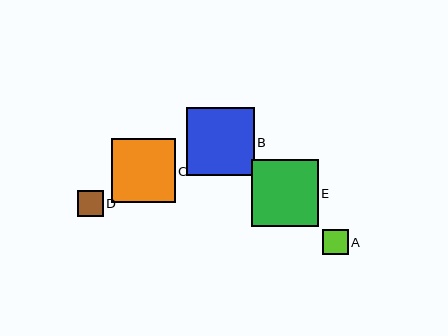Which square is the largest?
Square B is the largest with a size of approximately 68 pixels.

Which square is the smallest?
Square D is the smallest with a size of approximately 26 pixels.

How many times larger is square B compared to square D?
Square B is approximately 2.7 times the size of square D.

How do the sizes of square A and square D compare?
Square A and square D are approximately the same size.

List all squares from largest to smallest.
From largest to smallest: B, E, C, A, D.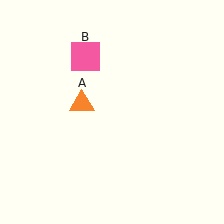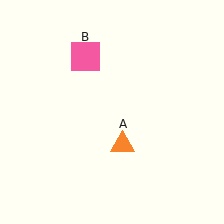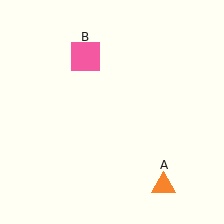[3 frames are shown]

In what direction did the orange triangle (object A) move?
The orange triangle (object A) moved down and to the right.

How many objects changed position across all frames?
1 object changed position: orange triangle (object A).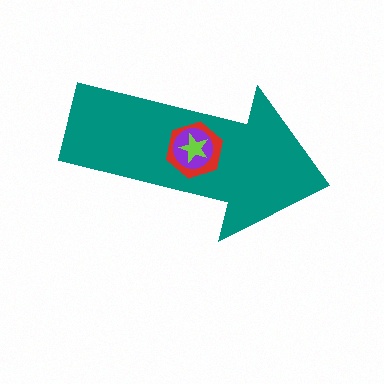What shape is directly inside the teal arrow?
The red hexagon.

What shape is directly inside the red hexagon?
The purple circle.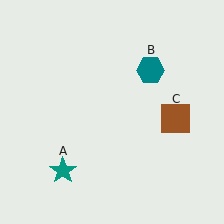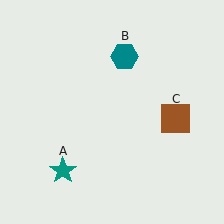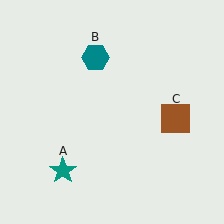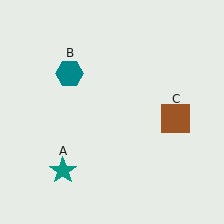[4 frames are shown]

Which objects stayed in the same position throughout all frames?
Teal star (object A) and brown square (object C) remained stationary.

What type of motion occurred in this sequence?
The teal hexagon (object B) rotated counterclockwise around the center of the scene.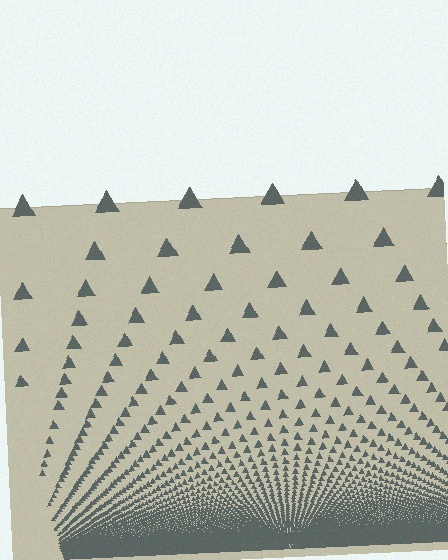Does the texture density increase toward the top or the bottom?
Density increases toward the bottom.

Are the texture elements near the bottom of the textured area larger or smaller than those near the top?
Smaller. The gradient is inverted — elements near the bottom are smaller and denser.